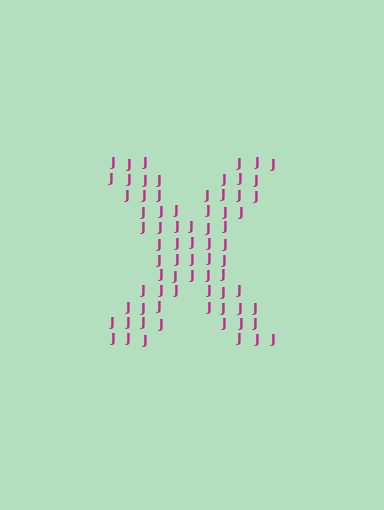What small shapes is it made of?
It is made of small letter J's.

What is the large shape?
The large shape is the letter X.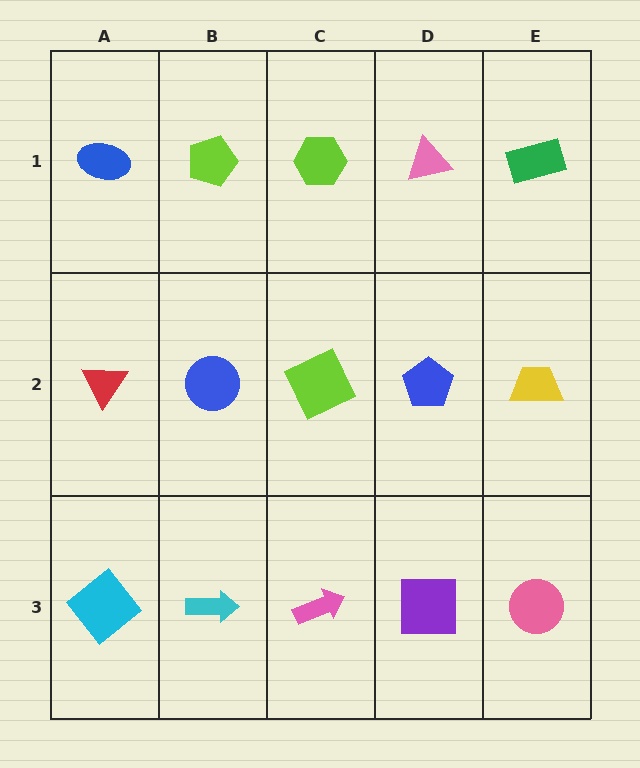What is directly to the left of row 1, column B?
A blue ellipse.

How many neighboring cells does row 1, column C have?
3.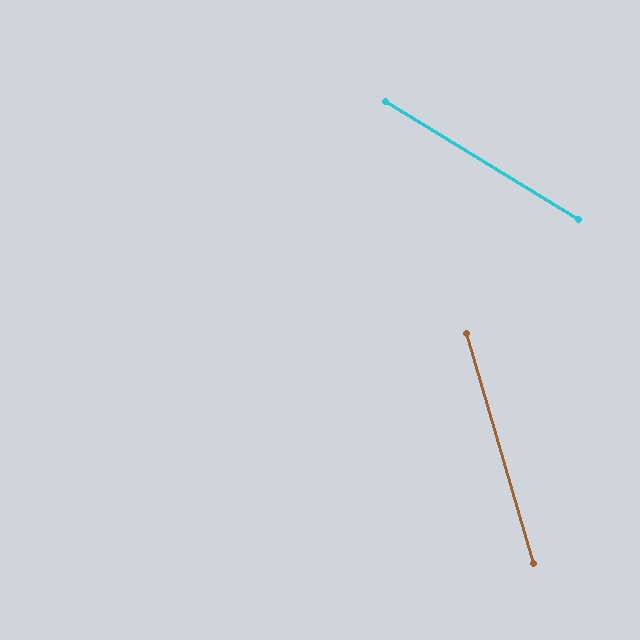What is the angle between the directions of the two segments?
Approximately 42 degrees.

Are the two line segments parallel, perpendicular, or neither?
Neither parallel nor perpendicular — they differ by about 42°.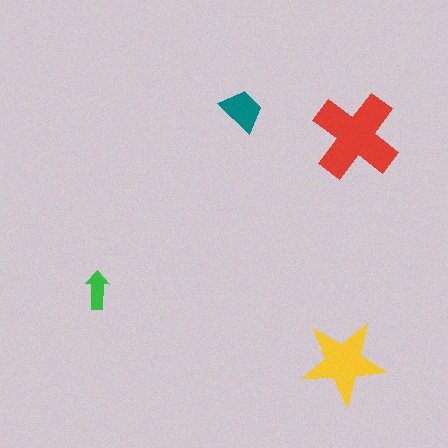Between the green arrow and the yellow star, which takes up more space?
The yellow star.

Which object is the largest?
The red cross.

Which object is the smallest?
The green arrow.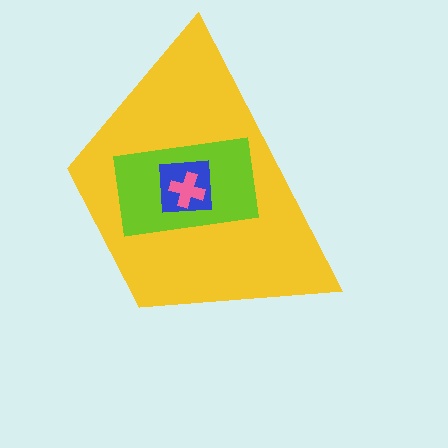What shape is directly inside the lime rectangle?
The blue square.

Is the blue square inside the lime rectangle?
Yes.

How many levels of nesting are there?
4.